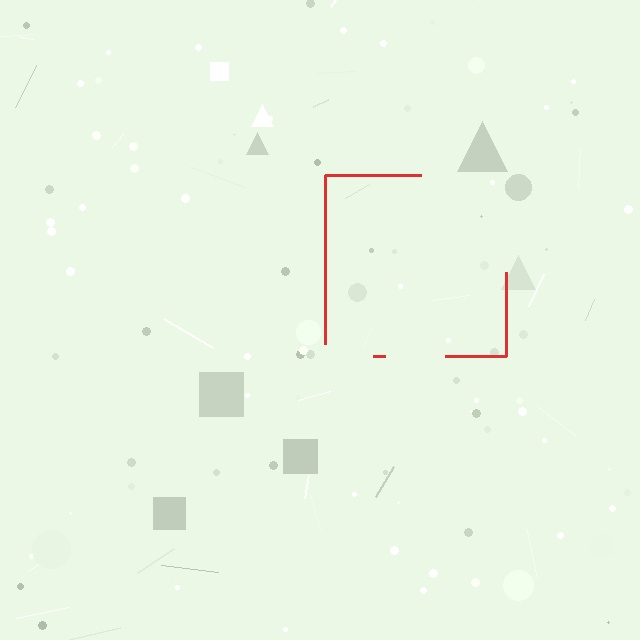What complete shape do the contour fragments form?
The contour fragments form a square.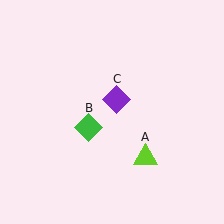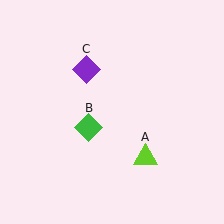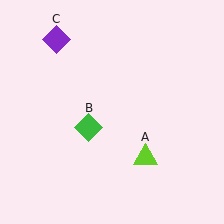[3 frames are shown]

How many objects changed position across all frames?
1 object changed position: purple diamond (object C).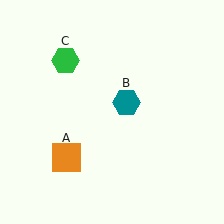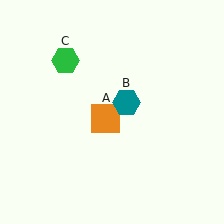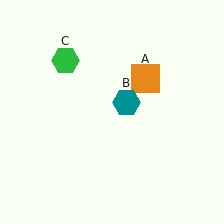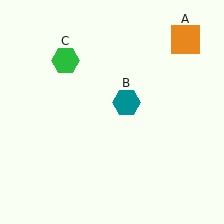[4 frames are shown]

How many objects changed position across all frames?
1 object changed position: orange square (object A).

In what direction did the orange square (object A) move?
The orange square (object A) moved up and to the right.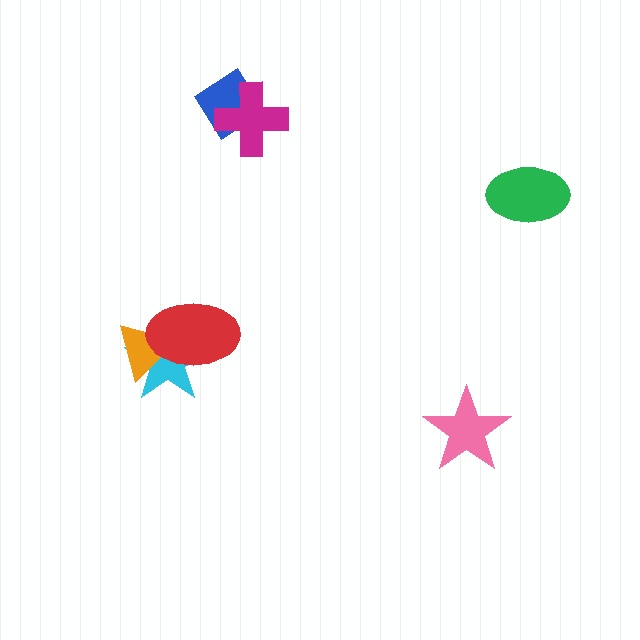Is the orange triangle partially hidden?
Yes, it is partially covered by another shape.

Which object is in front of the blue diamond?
The magenta cross is in front of the blue diamond.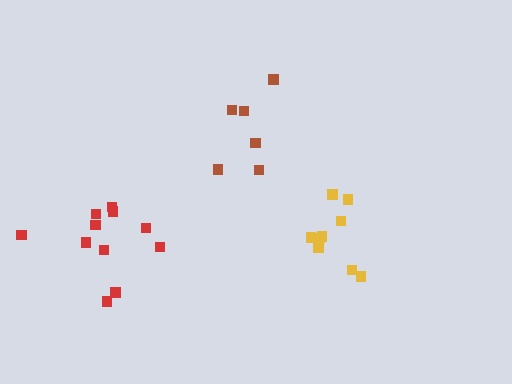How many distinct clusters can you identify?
There are 3 distinct clusters.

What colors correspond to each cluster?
The clusters are colored: brown, red, yellow.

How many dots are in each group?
Group 1: 6 dots, Group 2: 11 dots, Group 3: 9 dots (26 total).